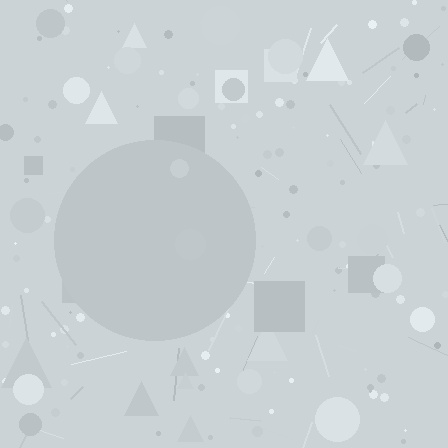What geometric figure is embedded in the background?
A circle is embedded in the background.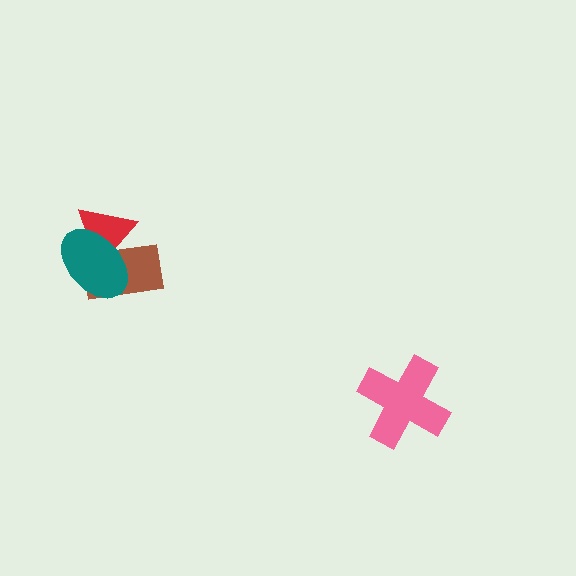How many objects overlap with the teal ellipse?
2 objects overlap with the teal ellipse.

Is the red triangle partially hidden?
Yes, it is partially covered by another shape.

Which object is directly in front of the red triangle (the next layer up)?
The brown rectangle is directly in front of the red triangle.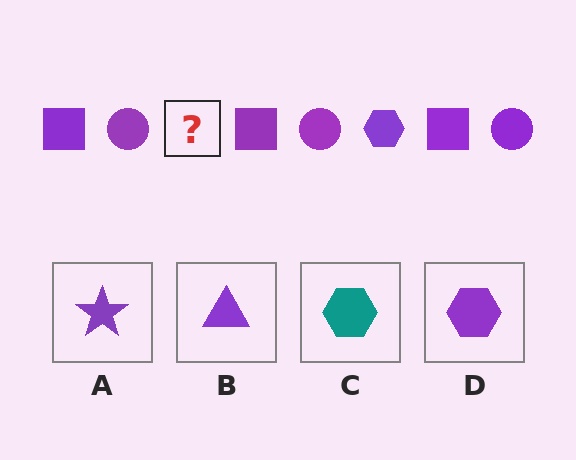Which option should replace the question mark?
Option D.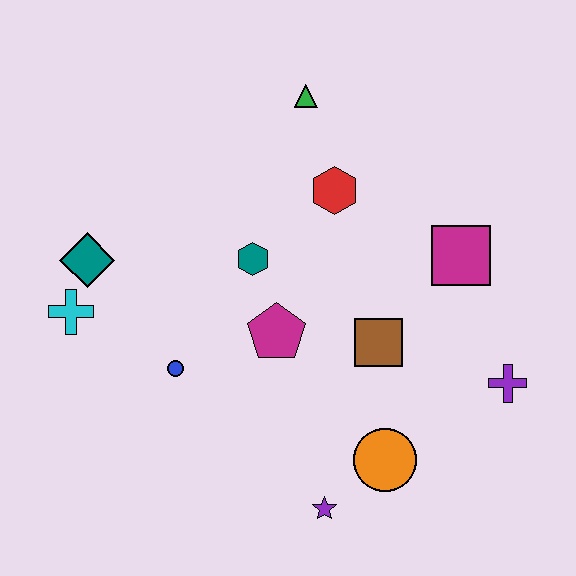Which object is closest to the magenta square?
The brown square is closest to the magenta square.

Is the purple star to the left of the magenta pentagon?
No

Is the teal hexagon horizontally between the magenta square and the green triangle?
No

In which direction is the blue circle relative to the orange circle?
The blue circle is to the left of the orange circle.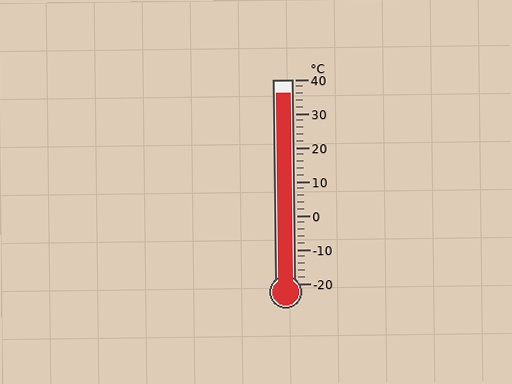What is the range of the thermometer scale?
The thermometer scale ranges from -20°C to 40°C.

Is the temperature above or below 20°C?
The temperature is above 20°C.